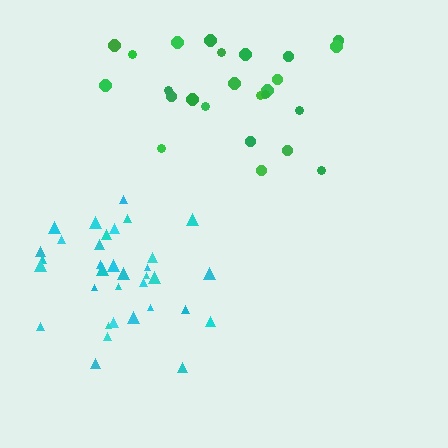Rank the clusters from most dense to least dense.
cyan, green.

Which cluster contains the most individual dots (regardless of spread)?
Cyan (34).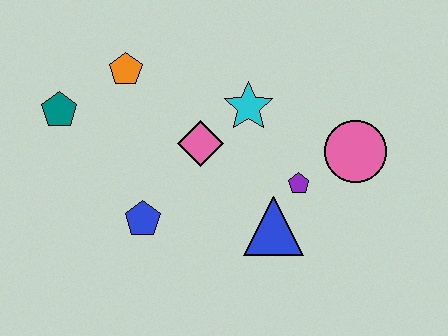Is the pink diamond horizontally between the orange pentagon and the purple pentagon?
Yes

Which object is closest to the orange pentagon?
The teal pentagon is closest to the orange pentagon.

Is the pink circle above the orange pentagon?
No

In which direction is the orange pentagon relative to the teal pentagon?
The orange pentagon is to the right of the teal pentagon.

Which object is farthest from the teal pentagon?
The pink circle is farthest from the teal pentagon.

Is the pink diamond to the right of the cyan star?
No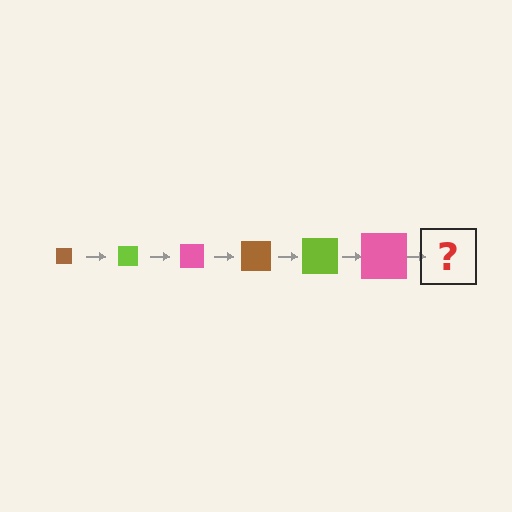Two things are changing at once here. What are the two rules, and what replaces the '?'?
The two rules are that the square grows larger each step and the color cycles through brown, lime, and pink. The '?' should be a brown square, larger than the previous one.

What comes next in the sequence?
The next element should be a brown square, larger than the previous one.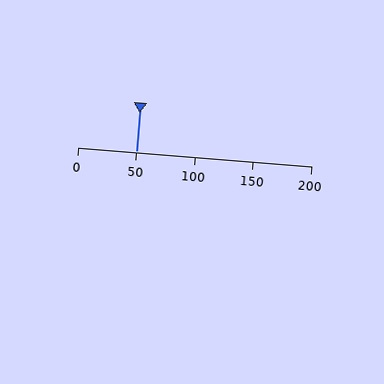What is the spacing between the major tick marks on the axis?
The major ticks are spaced 50 apart.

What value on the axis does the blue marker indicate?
The marker indicates approximately 50.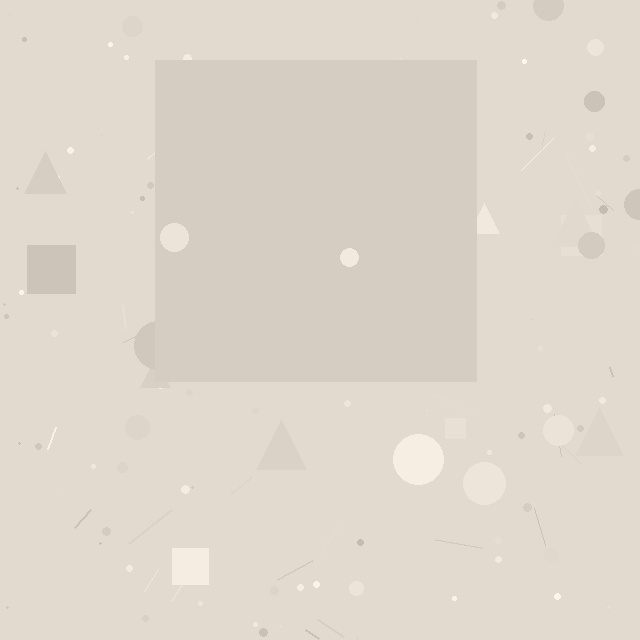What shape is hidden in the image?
A square is hidden in the image.